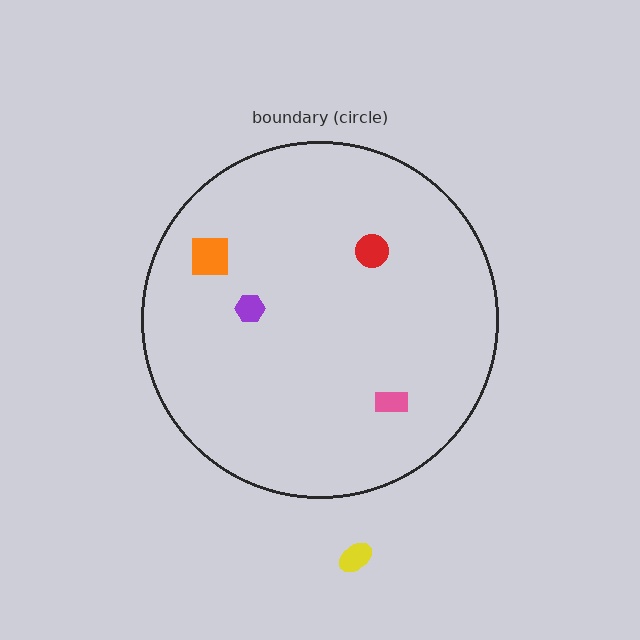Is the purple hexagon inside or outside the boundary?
Inside.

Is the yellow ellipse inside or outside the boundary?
Outside.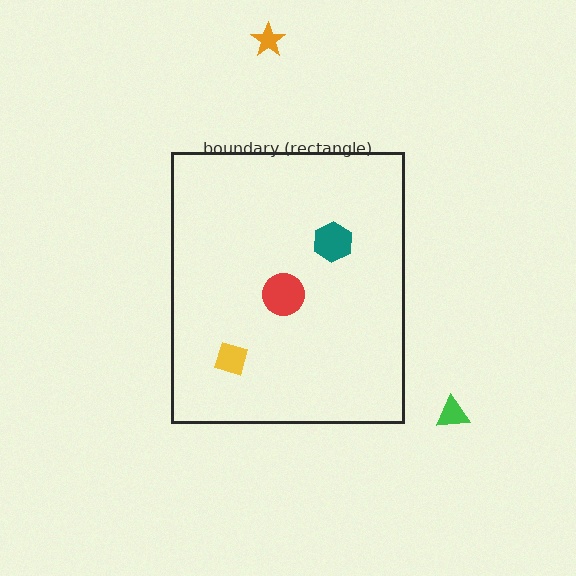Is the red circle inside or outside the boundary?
Inside.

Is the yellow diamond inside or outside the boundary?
Inside.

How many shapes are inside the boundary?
3 inside, 2 outside.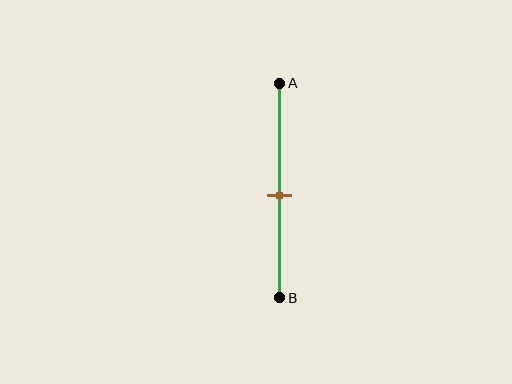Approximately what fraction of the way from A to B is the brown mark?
The brown mark is approximately 50% of the way from A to B.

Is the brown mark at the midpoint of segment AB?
Yes, the mark is approximately at the midpoint.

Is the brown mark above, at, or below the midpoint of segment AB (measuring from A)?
The brown mark is approximately at the midpoint of segment AB.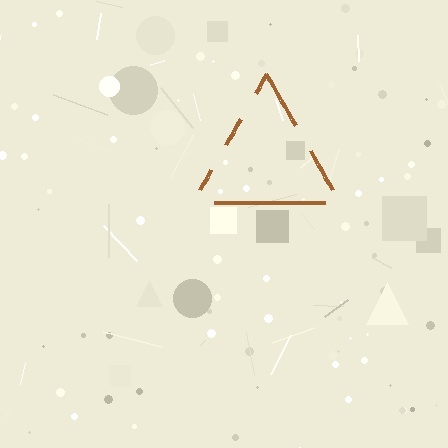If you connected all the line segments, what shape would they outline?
They would outline a triangle.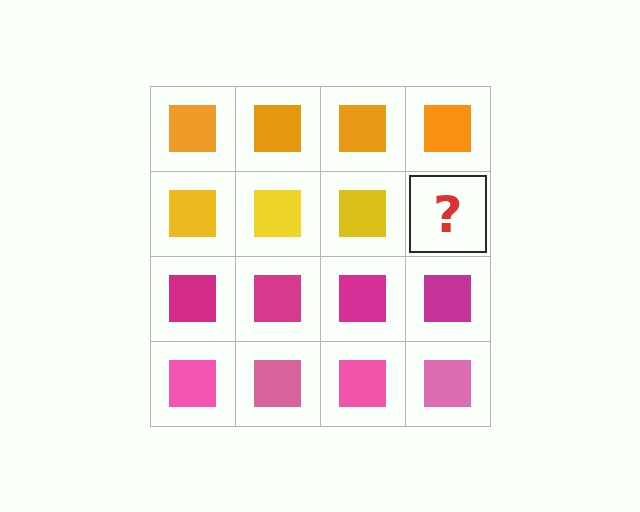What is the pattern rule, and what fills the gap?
The rule is that each row has a consistent color. The gap should be filled with a yellow square.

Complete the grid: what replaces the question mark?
The question mark should be replaced with a yellow square.